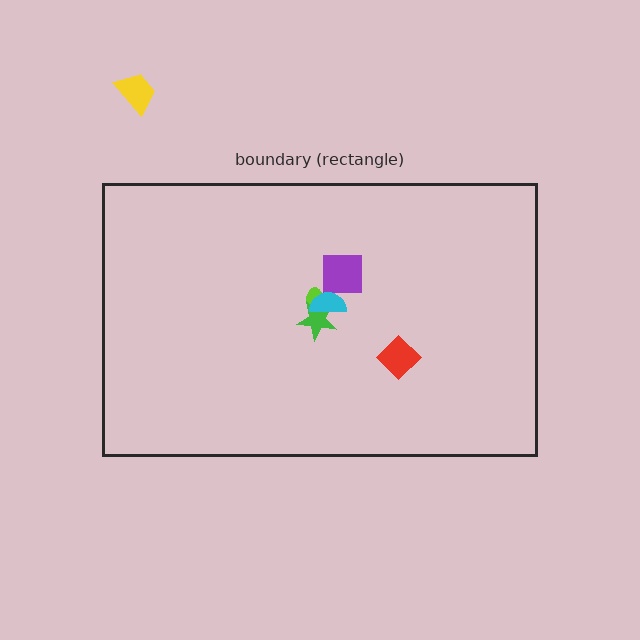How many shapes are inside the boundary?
5 inside, 1 outside.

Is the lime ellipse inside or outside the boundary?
Inside.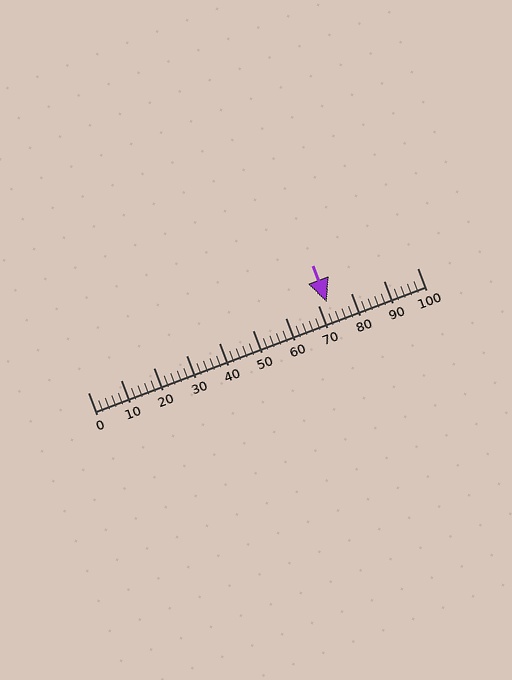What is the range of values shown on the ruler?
The ruler shows values from 0 to 100.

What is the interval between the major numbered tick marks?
The major tick marks are spaced 10 units apart.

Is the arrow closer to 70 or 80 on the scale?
The arrow is closer to 70.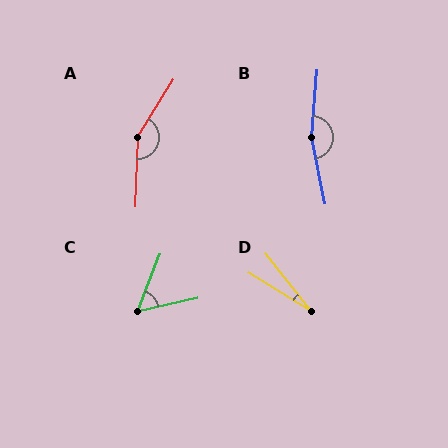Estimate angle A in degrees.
Approximately 150 degrees.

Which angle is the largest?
B, at approximately 164 degrees.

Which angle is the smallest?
D, at approximately 20 degrees.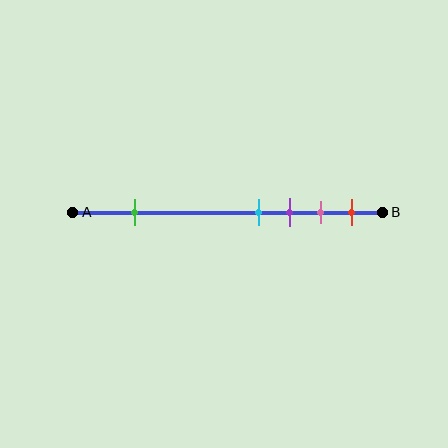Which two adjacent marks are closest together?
The cyan and purple marks are the closest adjacent pair.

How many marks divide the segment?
There are 5 marks dividing the segment.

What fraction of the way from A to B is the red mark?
The red mark is approximately 90% (0.9) of the way from A to B.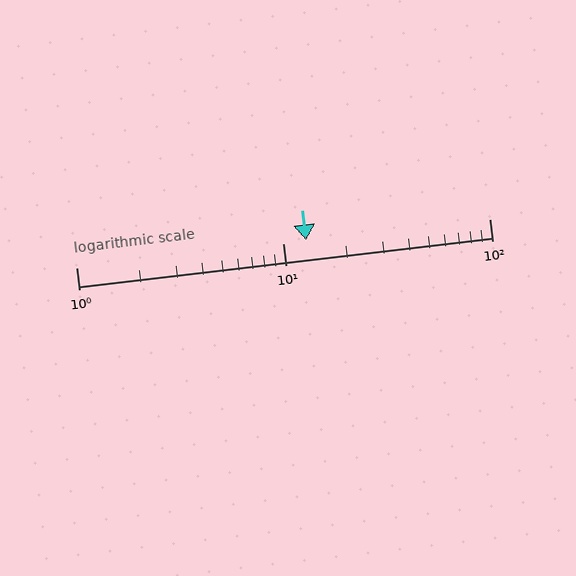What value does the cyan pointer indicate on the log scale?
The pointer indicates approximately 13.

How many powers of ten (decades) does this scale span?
The scale spans 2 decades, from 1 to 100.